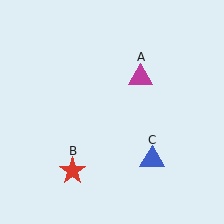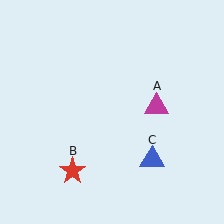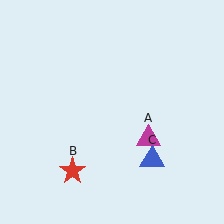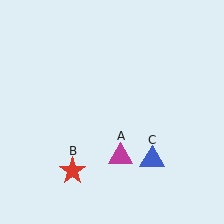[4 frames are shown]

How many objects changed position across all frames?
1 object changed position: magenta triangle (object A).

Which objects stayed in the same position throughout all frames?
Red star (object B) and blue triangle (object C) remained stationary.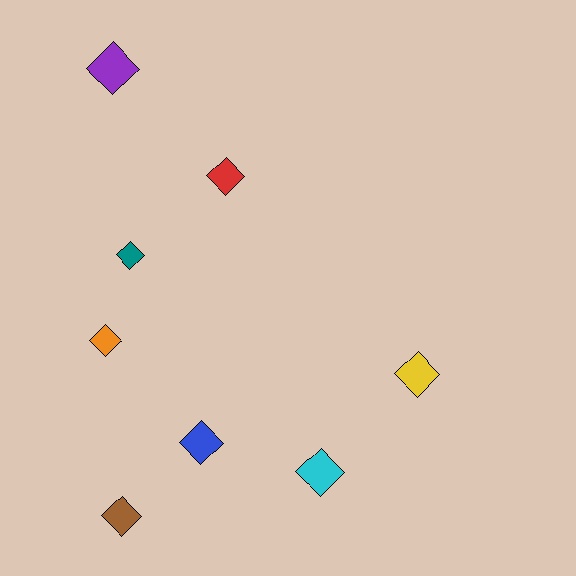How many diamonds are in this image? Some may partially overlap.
There are 8 diamonds.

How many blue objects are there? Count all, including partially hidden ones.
There is 1 blue object.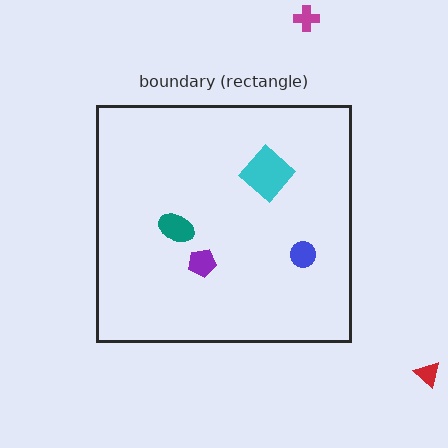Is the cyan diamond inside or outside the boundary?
Inside.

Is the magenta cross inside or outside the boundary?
Outside.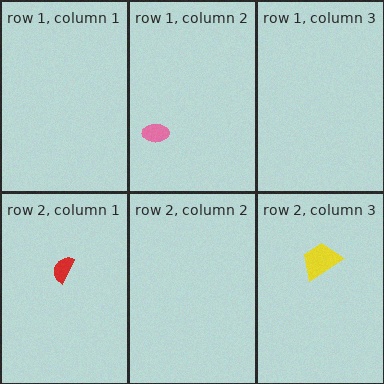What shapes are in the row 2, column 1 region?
The red semicircle.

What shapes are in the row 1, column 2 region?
The pink ellipse.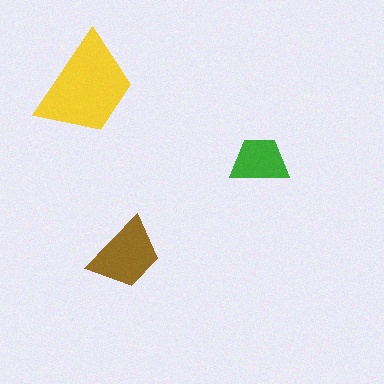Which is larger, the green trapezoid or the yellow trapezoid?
The yellow one.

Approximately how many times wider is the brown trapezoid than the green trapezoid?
About 1.5 times wider.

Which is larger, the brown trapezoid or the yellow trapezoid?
The yellow one.